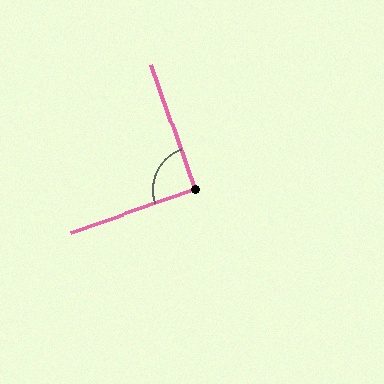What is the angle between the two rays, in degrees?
Approximately 90 degrees.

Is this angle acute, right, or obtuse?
It is approximately a right angle.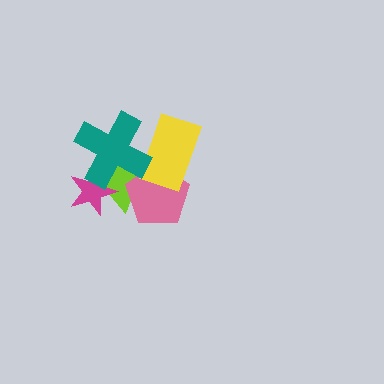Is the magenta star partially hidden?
Yes, it is partially covered by another shape.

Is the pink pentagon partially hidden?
Yes, it is partially covered by another shape.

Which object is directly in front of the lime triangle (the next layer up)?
The magenta star is directly in front of the lime triangle.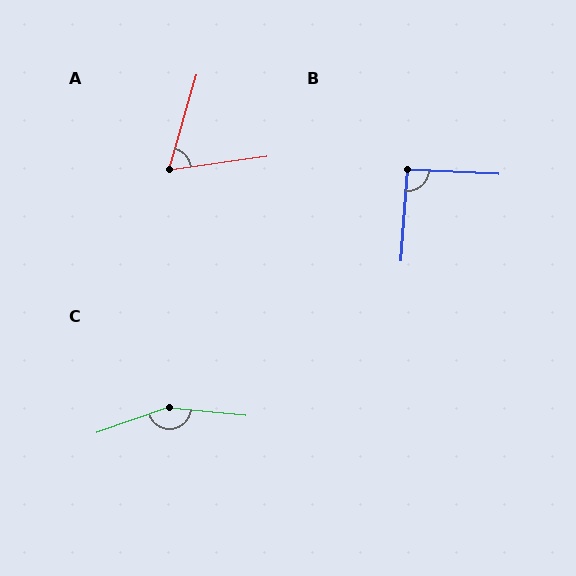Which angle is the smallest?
A, at approximately 66 degrees.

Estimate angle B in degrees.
Approximately 91 degrees.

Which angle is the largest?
C, at approximately 155 degrees.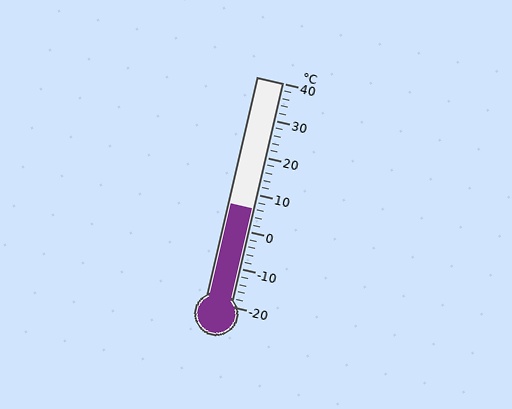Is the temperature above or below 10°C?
The temperature is below 10°C.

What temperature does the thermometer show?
The thermometer shows approximately 6°C.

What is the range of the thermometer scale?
The thermometer scale ranges from -20°C to 40°C.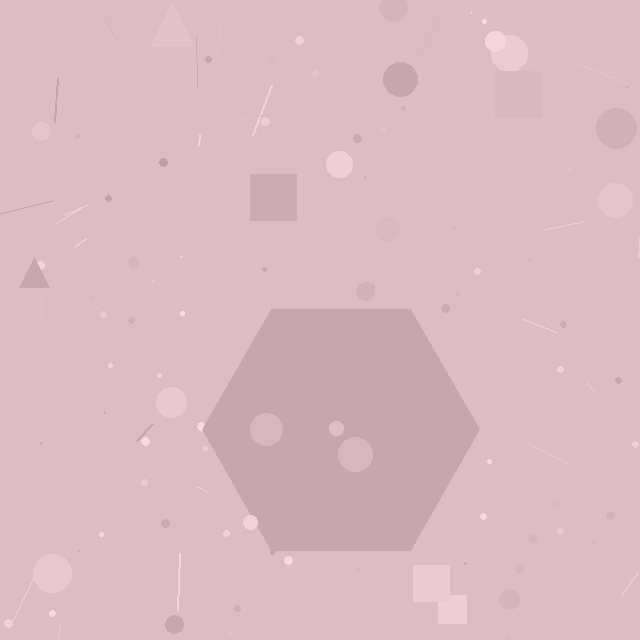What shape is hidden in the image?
A hexagon is hidden in the image.